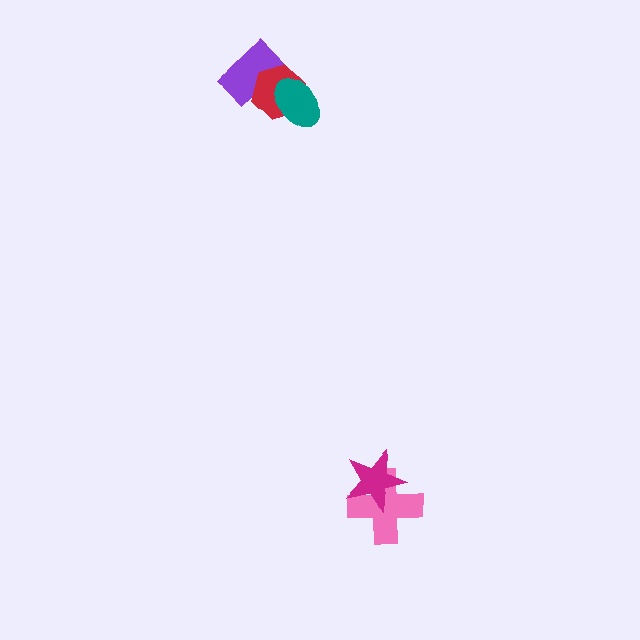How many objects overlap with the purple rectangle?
1 object overlaps with the purple rectangle.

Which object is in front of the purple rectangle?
The red hexagon is in front of the purple rectangle.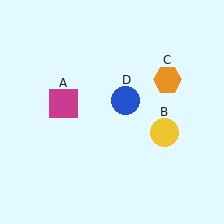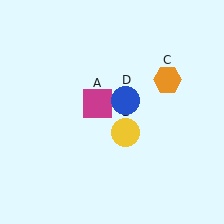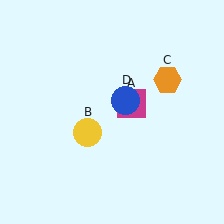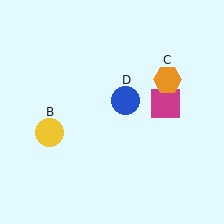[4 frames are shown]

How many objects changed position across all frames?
2 objects changed position: magenta square (object A), yellow circle (object B).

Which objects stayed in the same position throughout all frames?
Orange hexagon (object C) and blue circle (object D) remained stationary.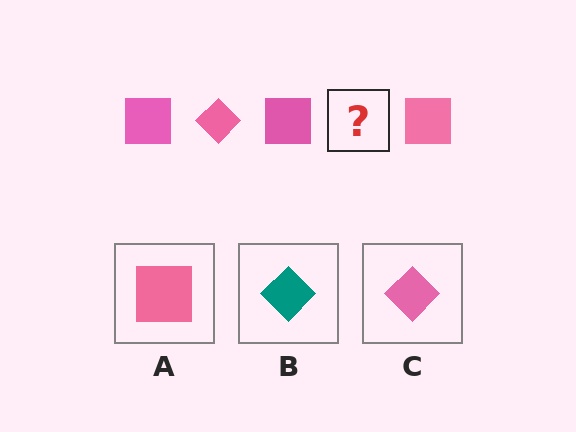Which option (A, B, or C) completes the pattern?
C.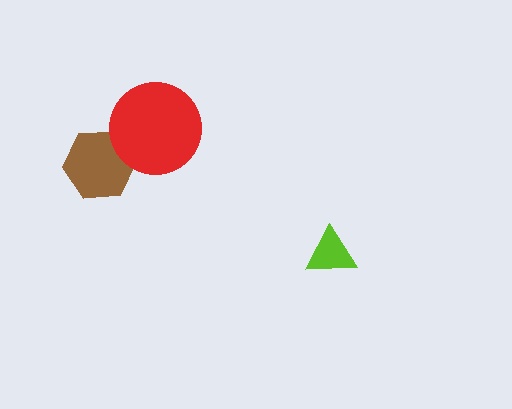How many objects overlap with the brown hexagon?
1 object overlaps with the brown hexagon.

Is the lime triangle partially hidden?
No, no other shape covers it.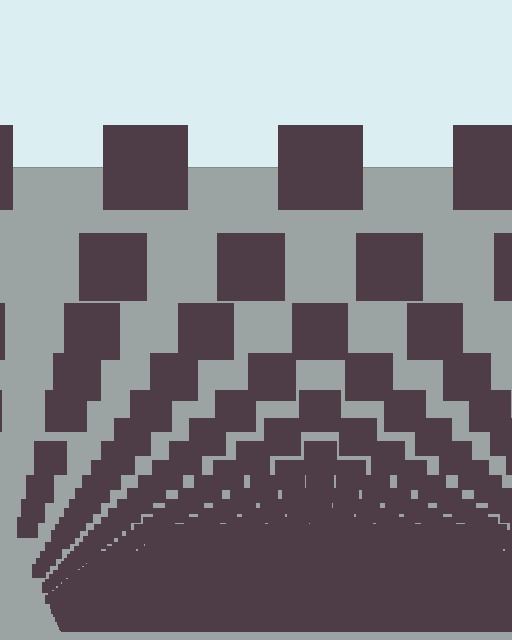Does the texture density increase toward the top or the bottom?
Density increases toward the bottom.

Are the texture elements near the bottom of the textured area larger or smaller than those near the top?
Smaller. The gradient is inverted — elements near the bottom are smaller and denser.